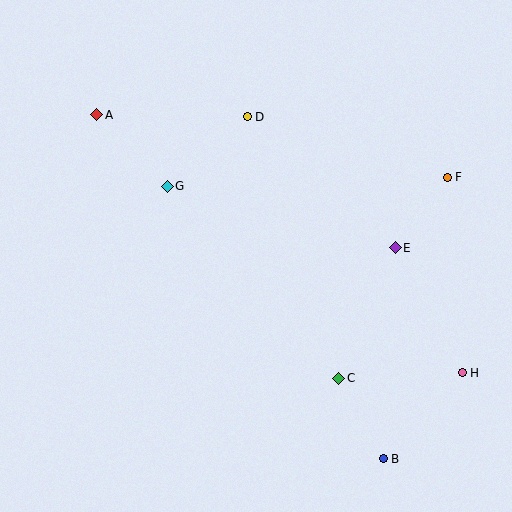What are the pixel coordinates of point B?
Point B is at (383, 459).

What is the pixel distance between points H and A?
The distance between H and A is 448 pixels.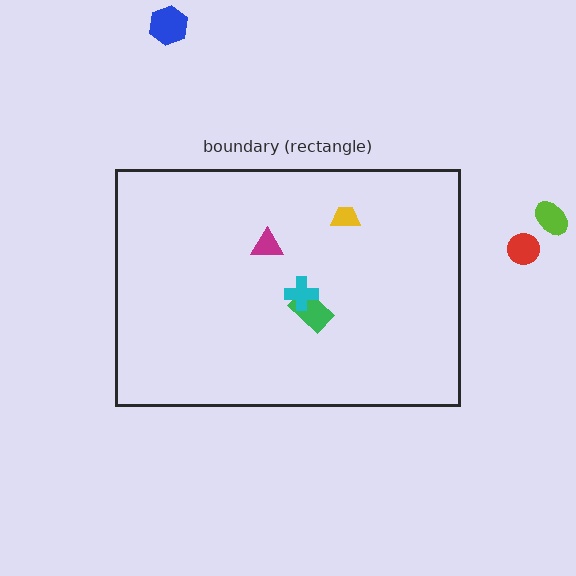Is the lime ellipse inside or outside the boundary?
Outside.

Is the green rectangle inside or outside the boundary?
Inside.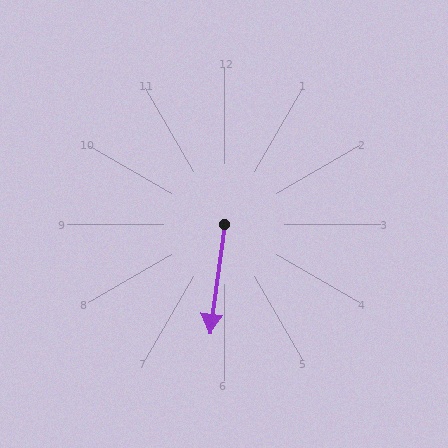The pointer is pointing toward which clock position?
Roughly 6 o'clock.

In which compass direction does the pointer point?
South.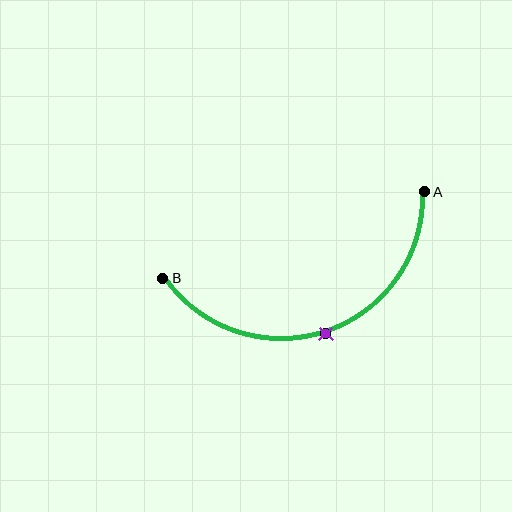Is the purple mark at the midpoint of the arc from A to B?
Yes. The purple mark lies on the arc at equal arc-length from both A and B — it is the arc midpoint.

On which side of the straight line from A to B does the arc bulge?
The arc bulges below the straight line connecting A and B.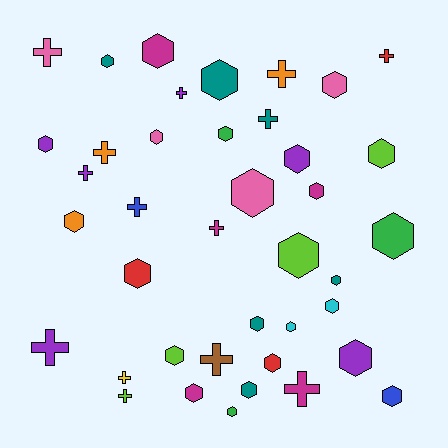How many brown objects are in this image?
There is 1 brown object.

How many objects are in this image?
There are 40 objects.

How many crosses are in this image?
There are 14 crosses.